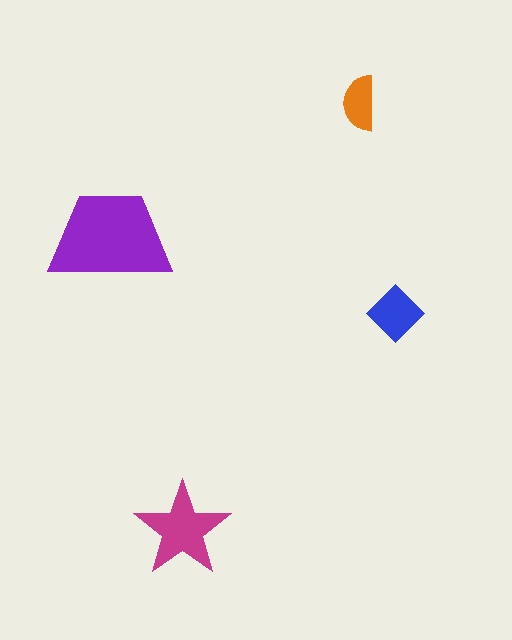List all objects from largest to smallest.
The purple trapezoid, the magenta star, the blue diamond, the orange semicircle.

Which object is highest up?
The orange semicircle is topmost.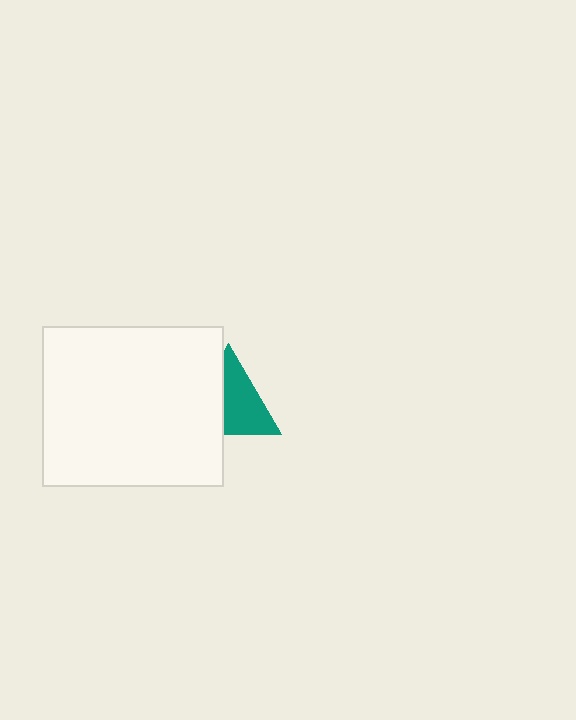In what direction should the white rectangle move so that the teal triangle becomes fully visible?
The white rectangle should move left. That is the shortest direction to clear the overlap and leave the teal triangle fully visible.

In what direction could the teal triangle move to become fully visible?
The teal triangle could move right. That would shift it out from behind the white rectangle entirely.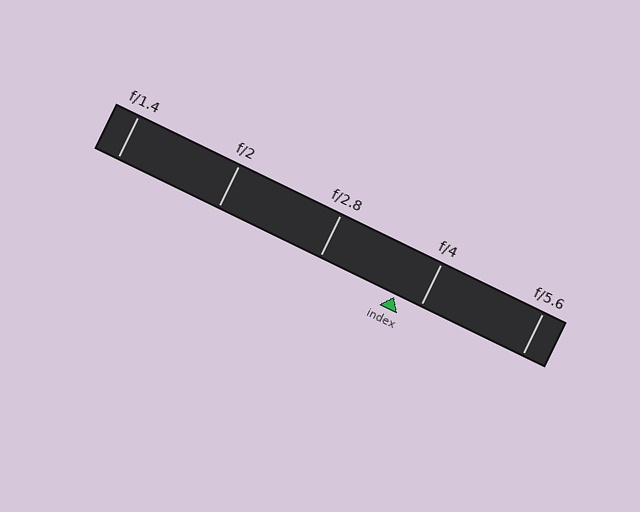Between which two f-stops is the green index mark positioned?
The index mark is between f/2.8 and f/4.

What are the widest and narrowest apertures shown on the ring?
The widest aperture shown is f/1.4 and the narrowest is f/5.6.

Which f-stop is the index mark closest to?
The index mark is closest to f/4.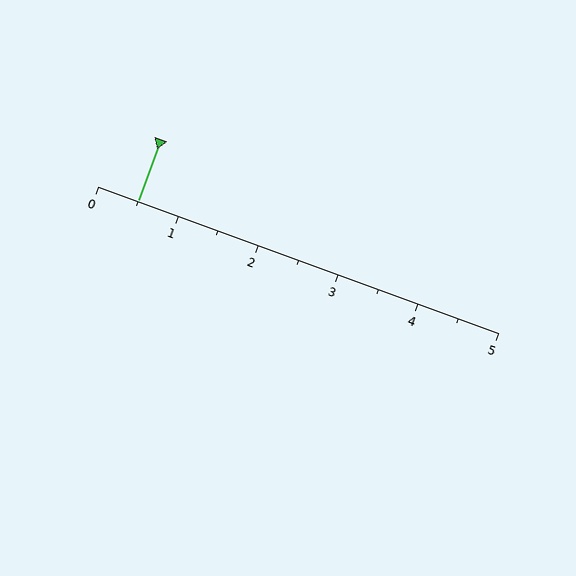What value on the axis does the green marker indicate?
The marker indicates approximately 0.5.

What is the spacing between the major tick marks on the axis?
The major ticks are spaced 1 apart.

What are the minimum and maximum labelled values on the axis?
The axis runs from 0 to 5.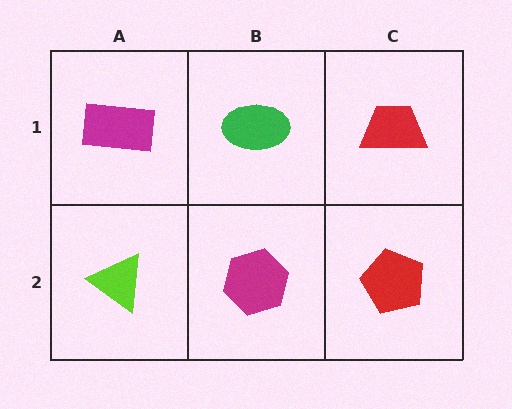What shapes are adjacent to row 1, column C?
A red pentagon (row 2, column C), a green ellipse (row 1, column B).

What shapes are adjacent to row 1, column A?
A lime triangle (row 2, column A), a green ellipse (row 1, column B).